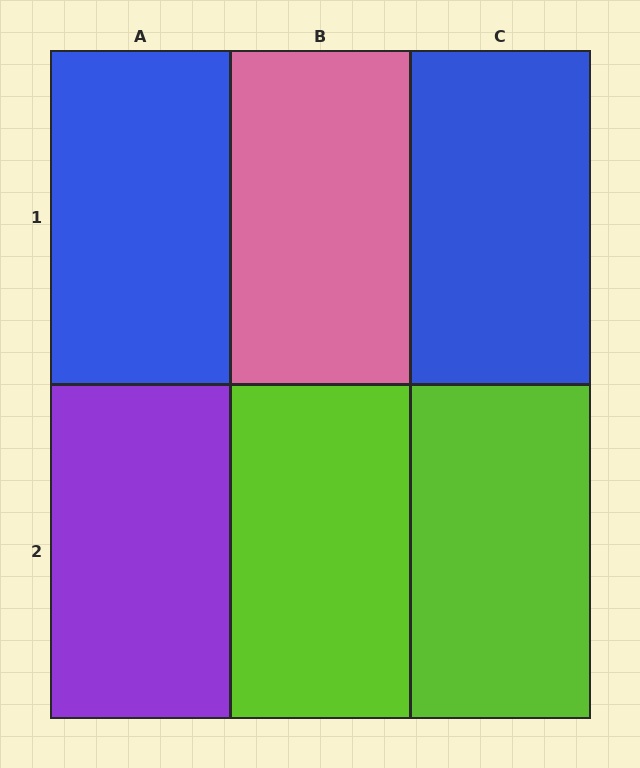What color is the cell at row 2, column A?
Purple.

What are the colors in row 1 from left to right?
Blue, pink, blue.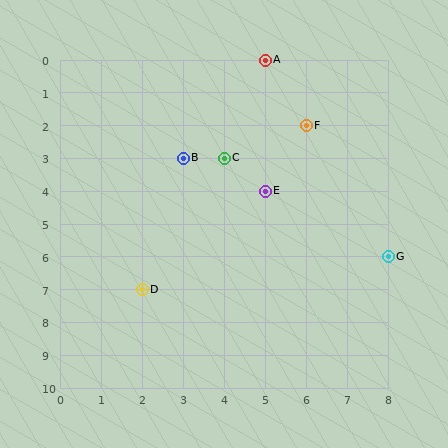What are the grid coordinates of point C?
Point C is at grid coordinates (4, 3).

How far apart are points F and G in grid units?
Points F and G are 2 columns and 4 rows apart (about 4.5 grid units diagonally).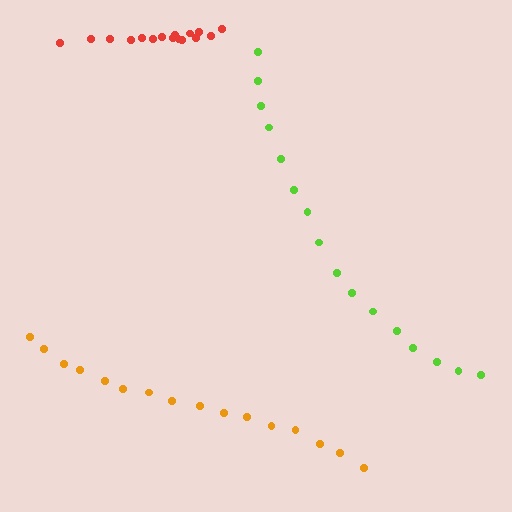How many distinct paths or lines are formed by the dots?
There are 3 distinct paths.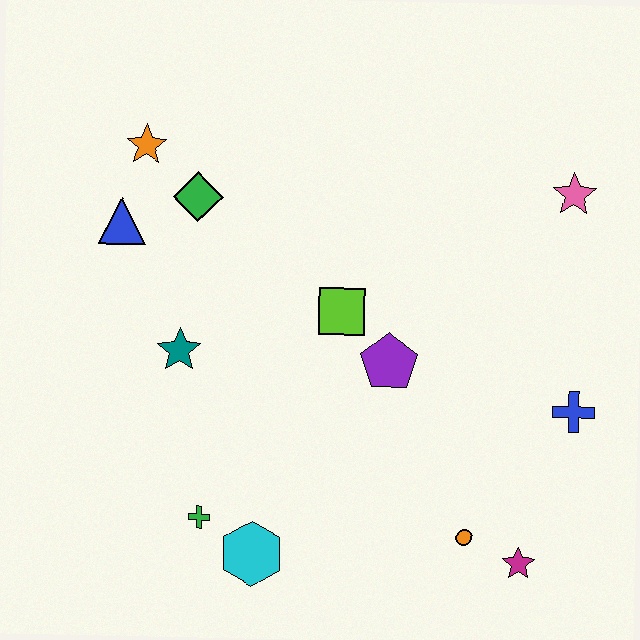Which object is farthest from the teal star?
The pink star is farthest from the teal star.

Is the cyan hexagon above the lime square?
No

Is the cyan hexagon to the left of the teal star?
No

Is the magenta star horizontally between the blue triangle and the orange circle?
No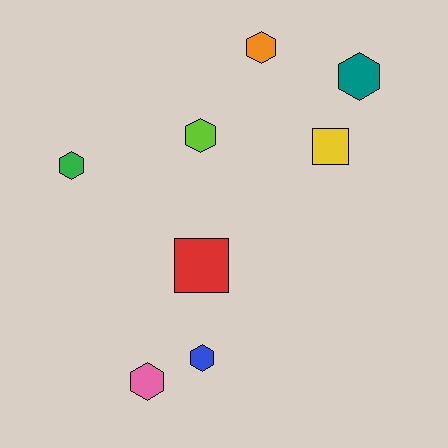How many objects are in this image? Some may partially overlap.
There are 8 objects.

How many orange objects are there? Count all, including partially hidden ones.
There is 1 orange object.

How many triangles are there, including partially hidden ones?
There are no triangles.